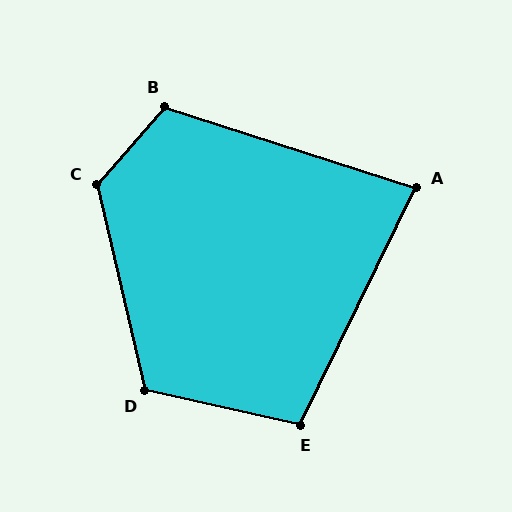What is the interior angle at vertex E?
Approximately 104 degrees (obtuse).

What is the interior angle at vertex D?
Approximately 116 degrees (obtuse).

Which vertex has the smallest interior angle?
A, at approximately 82 degrees.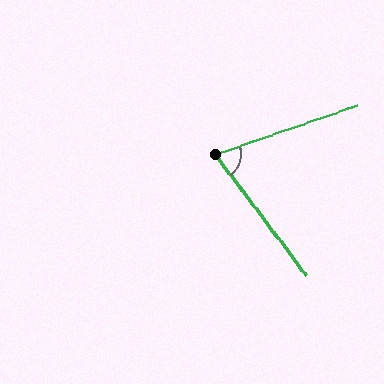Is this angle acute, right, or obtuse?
It is acute.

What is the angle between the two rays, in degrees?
Approximately 72 degrees.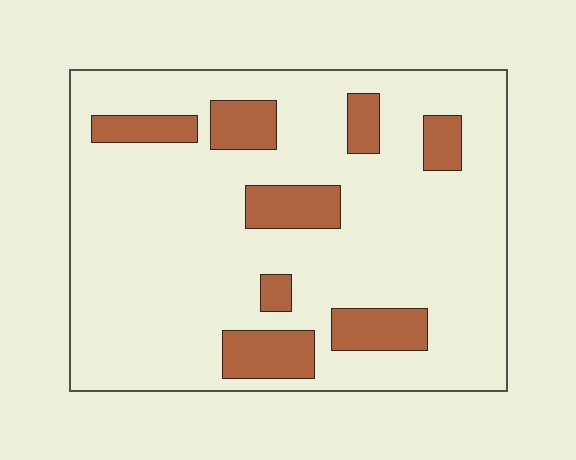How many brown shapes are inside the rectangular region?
8.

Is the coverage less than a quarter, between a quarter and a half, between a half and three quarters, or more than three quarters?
Less than a quarter.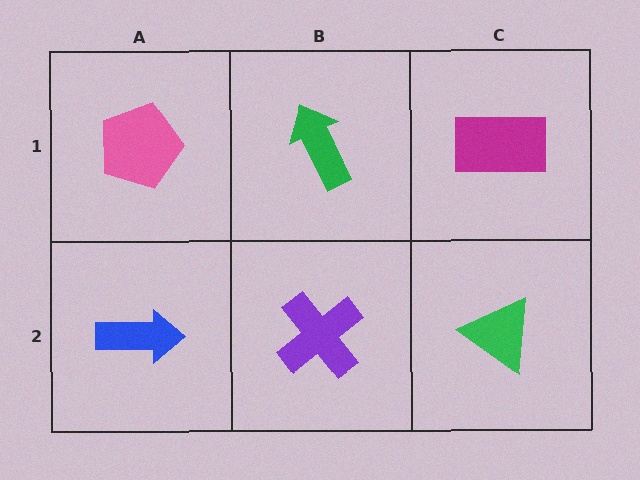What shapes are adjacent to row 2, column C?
A magenta rectangle (row 1, column C), a purple cross (row 2, column B).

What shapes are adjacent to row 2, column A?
A pink pentagon (row 1, column A), a purple cross (row 2, column B).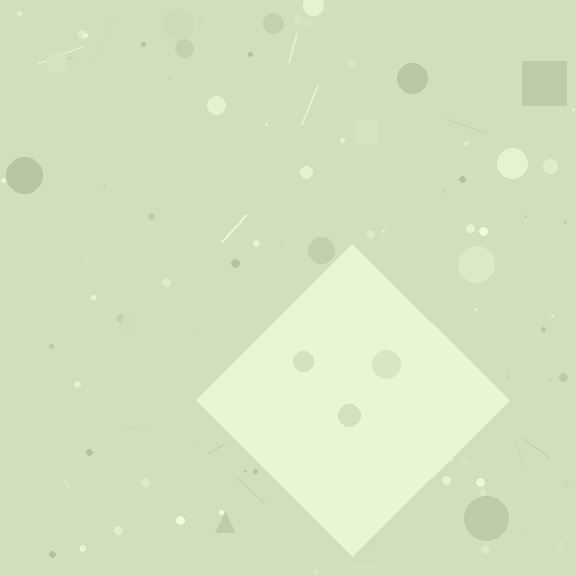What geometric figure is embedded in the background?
A diamond is embedded in the background.